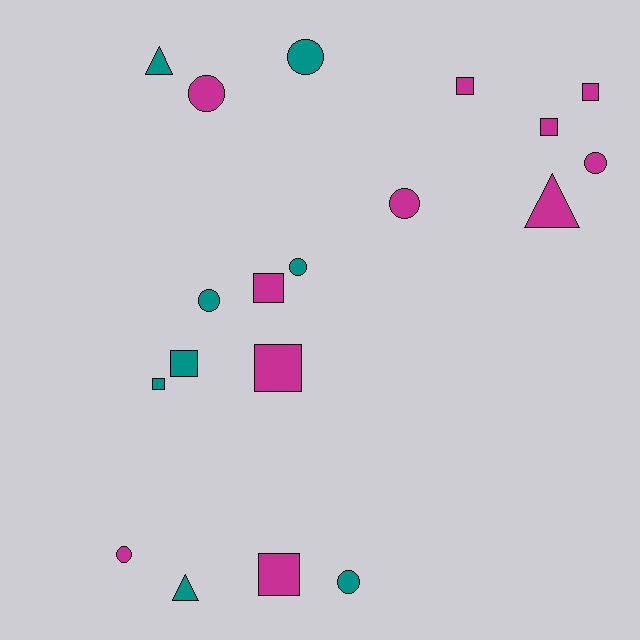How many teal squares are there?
There are 2 teal squares.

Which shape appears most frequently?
Circle, with 8 objects.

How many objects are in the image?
There are 19 objects.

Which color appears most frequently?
Magenta, with 11 objects.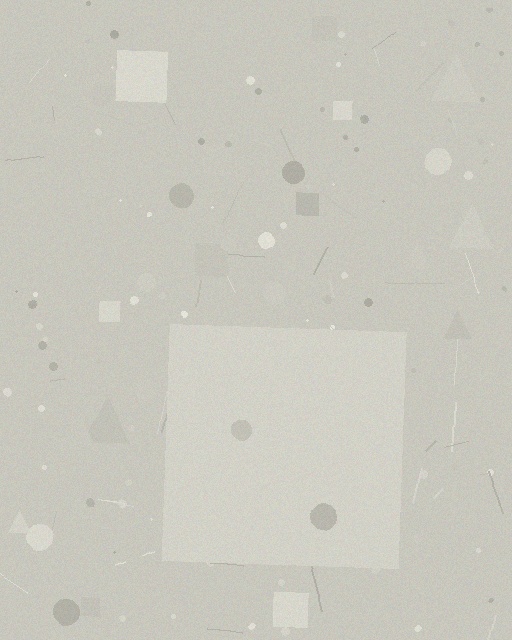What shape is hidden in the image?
A square is hidden in the image.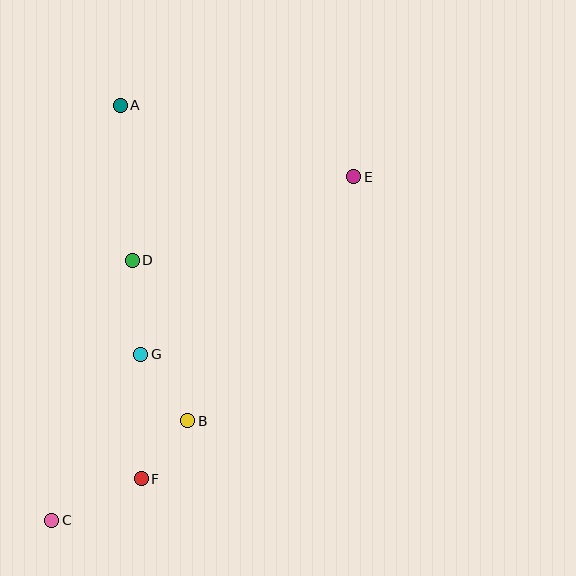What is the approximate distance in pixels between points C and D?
The distance between C and D is approximately 272 pixels.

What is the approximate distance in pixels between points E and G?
The distance between E and G is approximately 277 pixels.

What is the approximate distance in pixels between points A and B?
The distance between A and B is approximately 323 pixels.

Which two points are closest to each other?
Points B and F are closest to each other.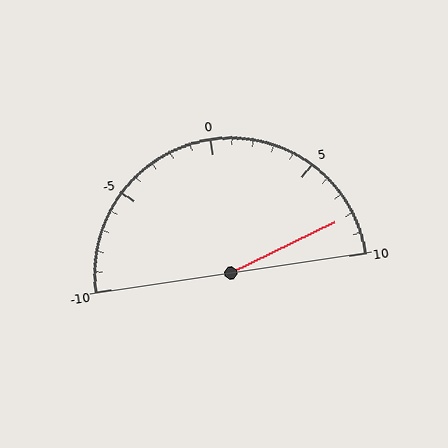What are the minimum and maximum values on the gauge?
The gauge ranges from -10 to 10.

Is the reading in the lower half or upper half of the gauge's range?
The reading is in the upper half of the range (-10 to 10).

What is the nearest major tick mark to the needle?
The nearest major tick mark is 10.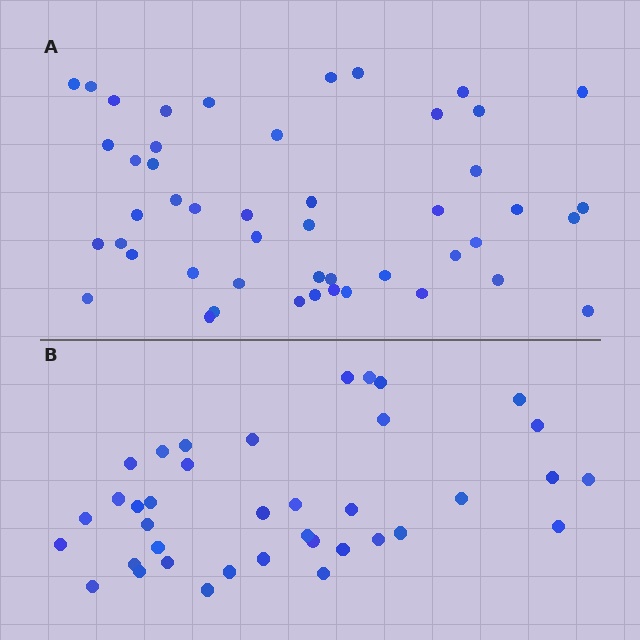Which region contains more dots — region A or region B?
Region A (the top region) has more dots.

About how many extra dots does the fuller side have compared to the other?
Region A has roughly 10 or so more dots than region B.